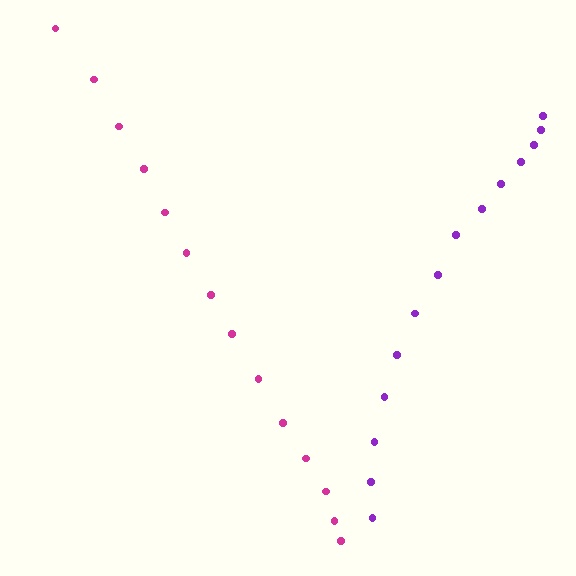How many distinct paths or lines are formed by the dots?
There are 2 distinct paths.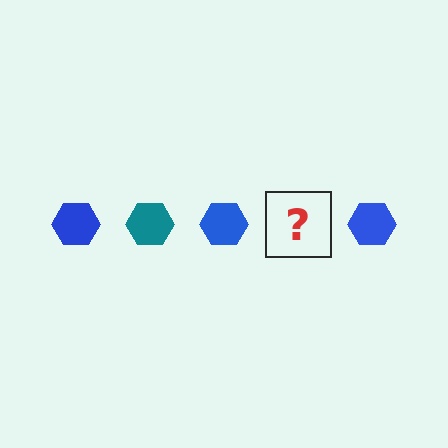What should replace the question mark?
The question mark should be replaced with a teal hexagon.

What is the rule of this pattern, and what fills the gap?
The rule is that the pattern cycles through blue, teal hexagons. The gap should be filled with a teal hexagon.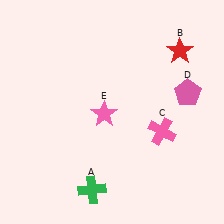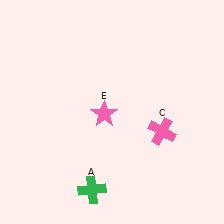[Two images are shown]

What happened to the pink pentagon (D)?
The pink pentagon (D) was removed in Image 2. It was in the top-right area of Image 1.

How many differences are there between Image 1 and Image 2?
There are 2 differences between the two images.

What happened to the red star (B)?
The red star (B) was removed in Image 2. It was in the top-right area of Image 1.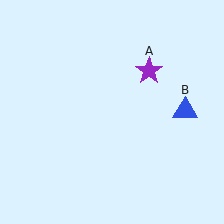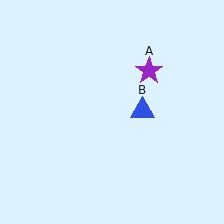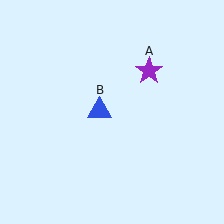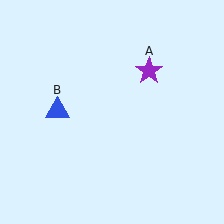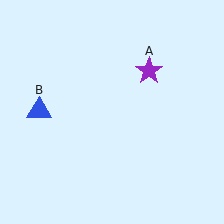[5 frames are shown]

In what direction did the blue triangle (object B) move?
The blue triangle (object B) moved left.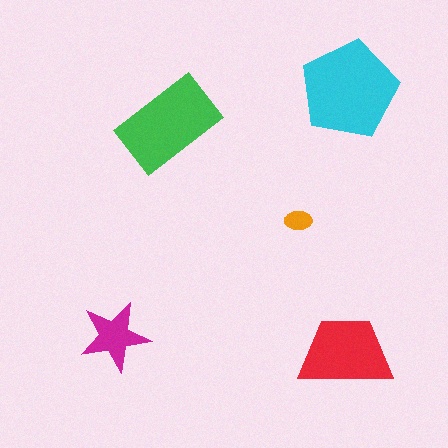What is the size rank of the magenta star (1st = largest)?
4th.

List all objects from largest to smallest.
The cyan pentagon, the green rectangle, the red trapezoid, the magenta star, the orange ellipse.